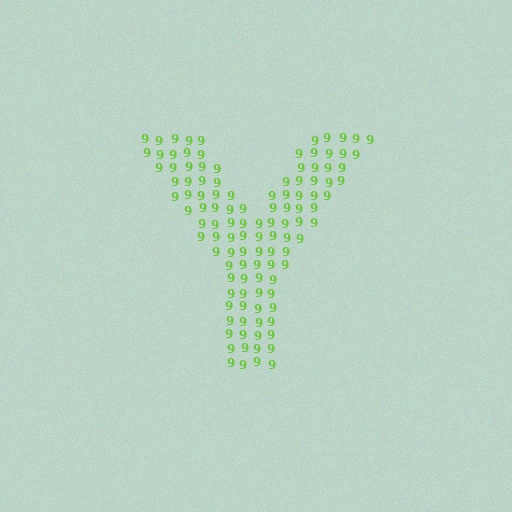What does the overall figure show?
The overall figure shows the letter Y.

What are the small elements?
The small elements are digit 9's.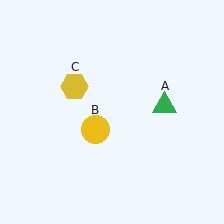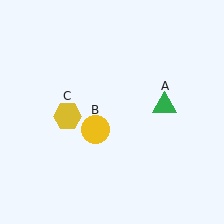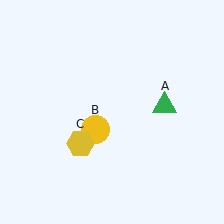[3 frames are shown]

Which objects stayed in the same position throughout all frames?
Green triangle (object A) and yellow circle (object B) remained stationary.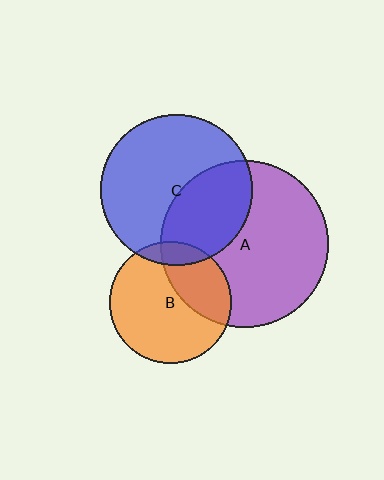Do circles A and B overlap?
Yes.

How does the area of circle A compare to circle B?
Approximately 1.9 times.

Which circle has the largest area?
Circle A (purple).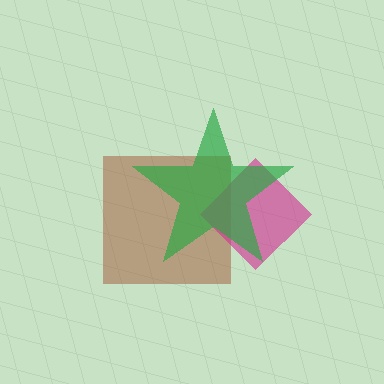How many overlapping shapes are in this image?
There are 3 overlapping shapes in the image.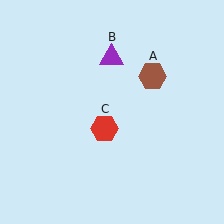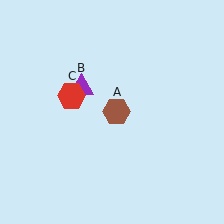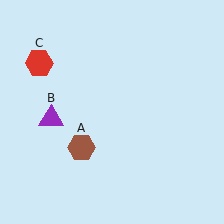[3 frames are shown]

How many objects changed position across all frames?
3 objects changed position: brown hexagon (object A), purple triangle (object B), red hexagon (object C).